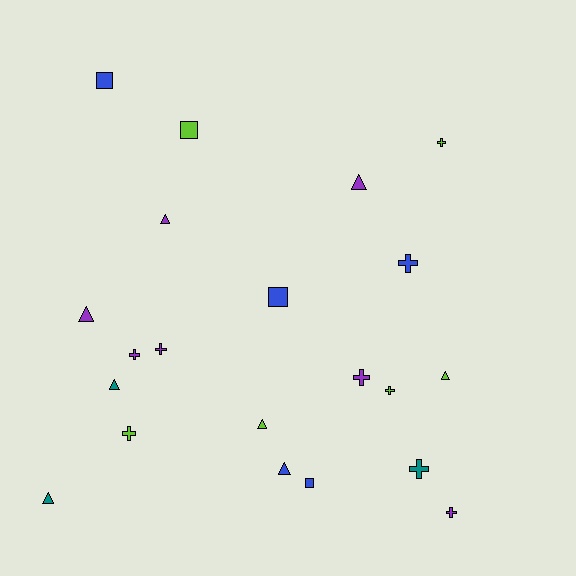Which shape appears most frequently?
Cross, with 9 objects.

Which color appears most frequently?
Purple, with 7 objects.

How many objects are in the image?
There are 21 objects.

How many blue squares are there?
There are 3 blue squares.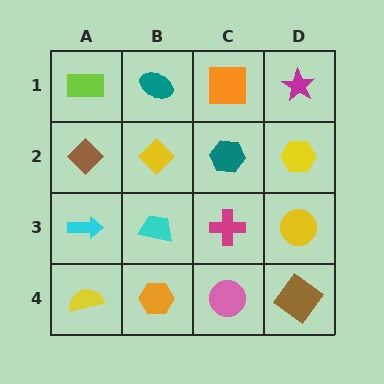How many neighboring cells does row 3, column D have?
3.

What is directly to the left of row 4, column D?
A pink circle.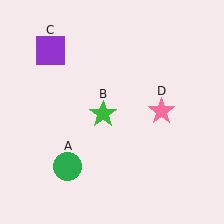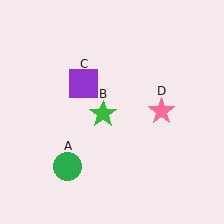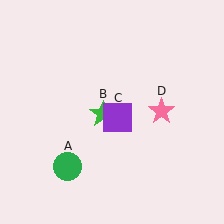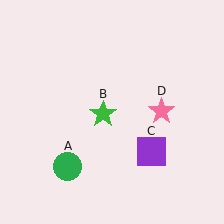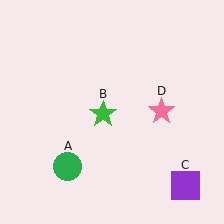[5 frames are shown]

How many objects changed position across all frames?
1 object changed position: purple square (object C).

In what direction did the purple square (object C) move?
The purple square (object C) moved down and to the right.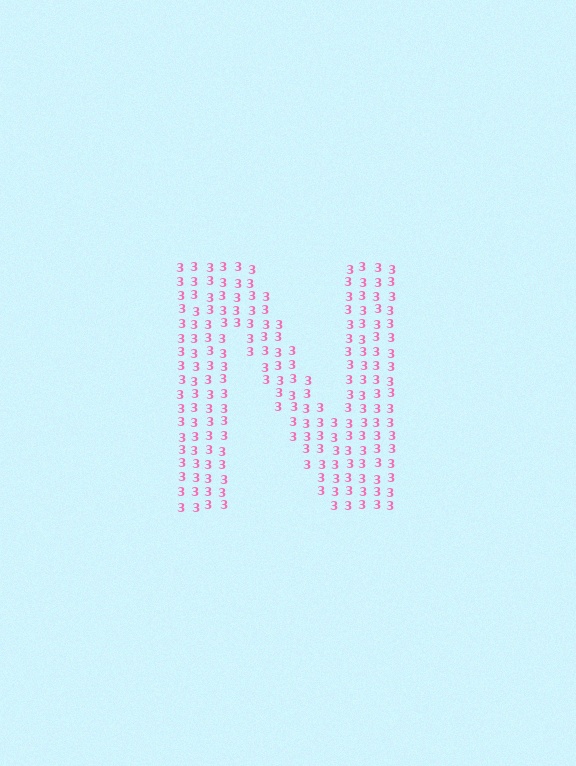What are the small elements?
The small elements are digit 3's.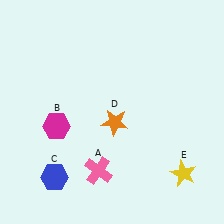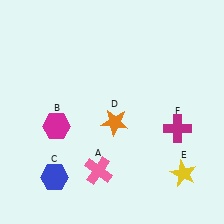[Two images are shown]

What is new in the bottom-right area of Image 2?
A magenta cross (F) was added in the bottom-right area of Image 2.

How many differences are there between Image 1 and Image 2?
There is 1 difference between the two images.